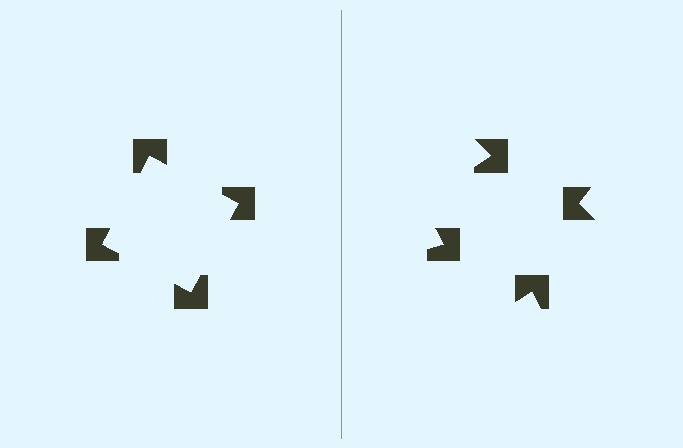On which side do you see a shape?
An illusory square appears on the left side. On the right side the wedge cuts are rotated, so no coherent shape forms.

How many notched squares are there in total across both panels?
8 — 4 on each side.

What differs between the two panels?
The notched squares are positioned identically on both sides; only the wedge orientations differ. On the left they align to a square; on the right they are misaligned.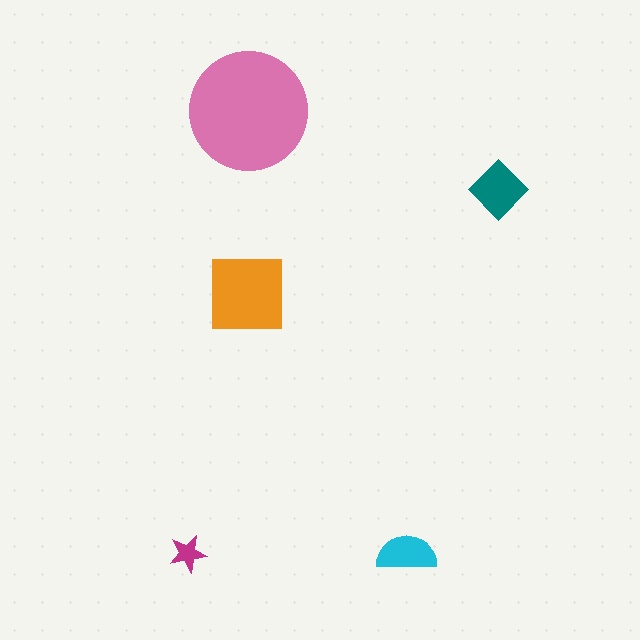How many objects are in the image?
There are 5 objects in the image.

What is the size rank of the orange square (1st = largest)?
2nd.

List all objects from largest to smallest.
The pink circle, the orange square, the teal diamond, the cyan semicircle, the magenta star.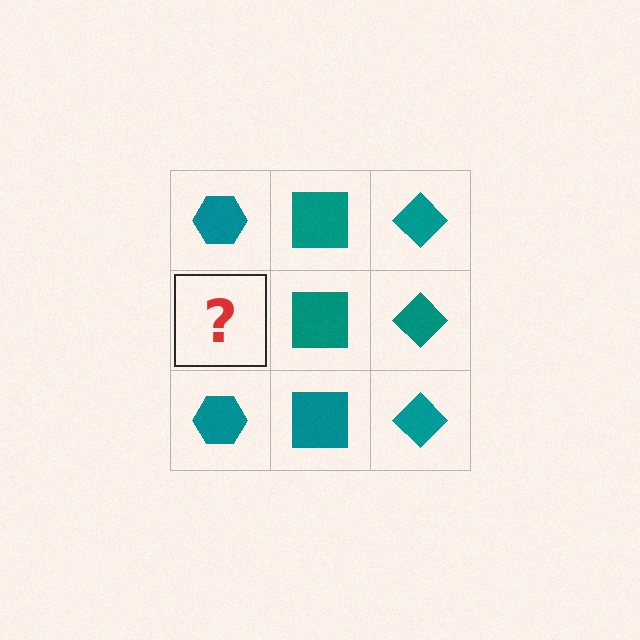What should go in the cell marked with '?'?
The missing cell should contain a teal hexagon.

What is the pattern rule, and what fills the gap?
The rule is that each column has a consistent shape. The gap should be filled with a teal hexagon.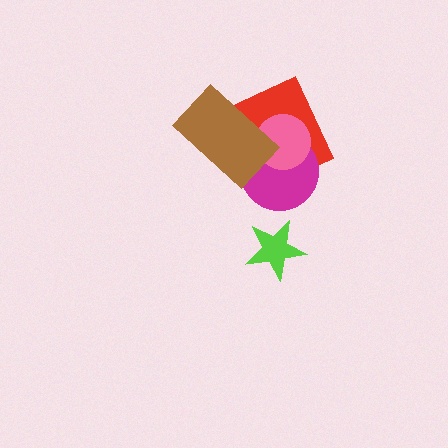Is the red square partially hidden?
Yes, it is partially covered by another shape.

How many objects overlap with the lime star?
0 objects overlap with the lime star.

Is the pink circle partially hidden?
Yes, it is partially covered by another shape.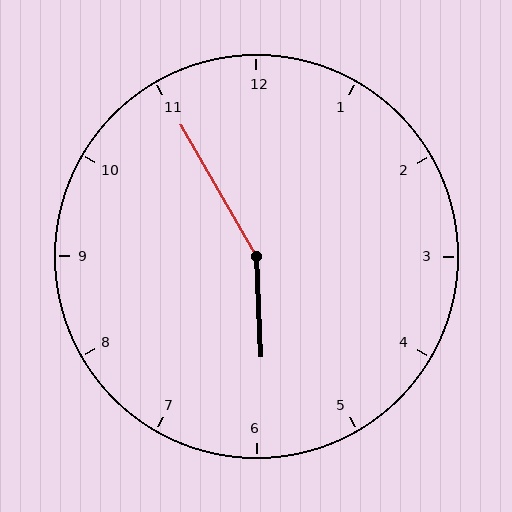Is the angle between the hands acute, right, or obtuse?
It is obtuse.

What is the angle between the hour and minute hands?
Approximately 152 degrees.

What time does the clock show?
5:55.